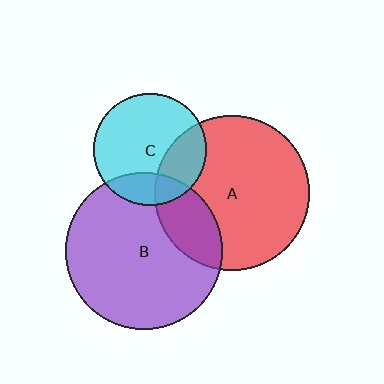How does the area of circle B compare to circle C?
Approximately 1.9 times.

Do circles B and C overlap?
Yes.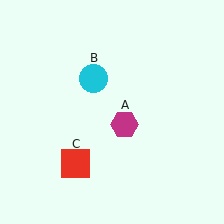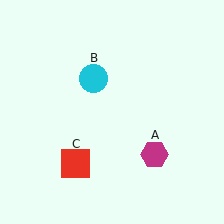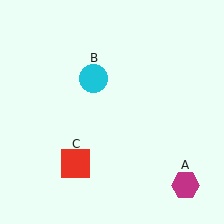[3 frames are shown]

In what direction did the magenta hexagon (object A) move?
The magenta hexagon (object A) moved down and to the right.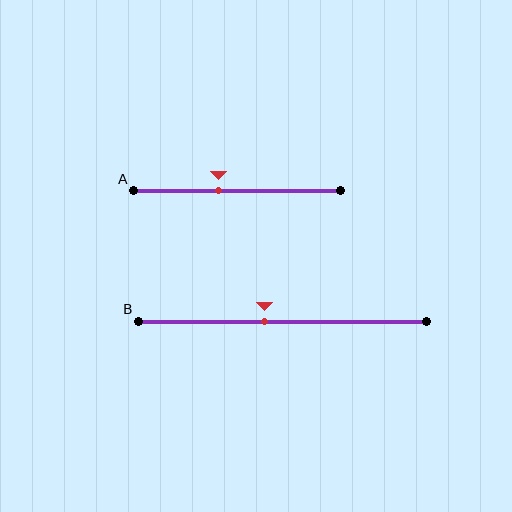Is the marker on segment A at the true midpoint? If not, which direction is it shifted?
No, the marker on segment A is shifted to the left by about 9% of the segment length.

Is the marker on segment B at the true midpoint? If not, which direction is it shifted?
No, the marker on segment B is shifted to the left by about 6% of the segment length.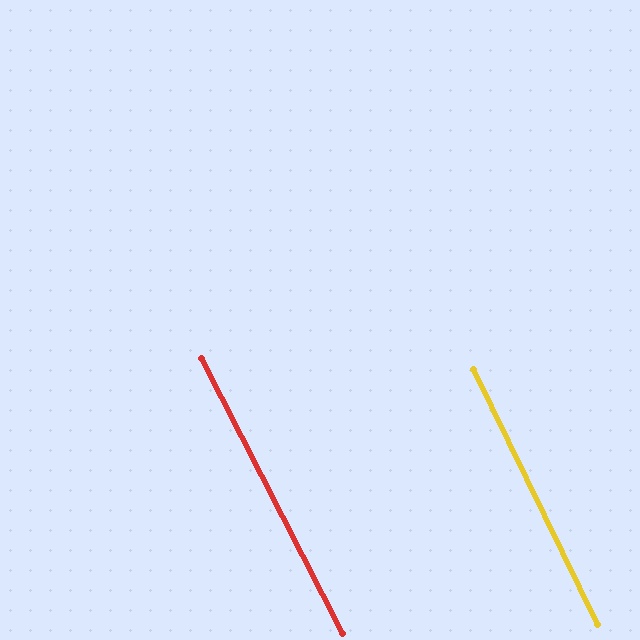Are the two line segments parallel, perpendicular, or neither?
Parallel — their directions differ by only 1.2°.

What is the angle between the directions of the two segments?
Approximately 1 degree.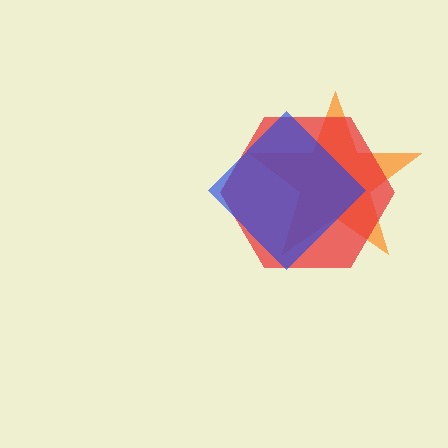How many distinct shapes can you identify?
There are 3 distinct shapes: an orange star, a red hexagon, a blue diamond.